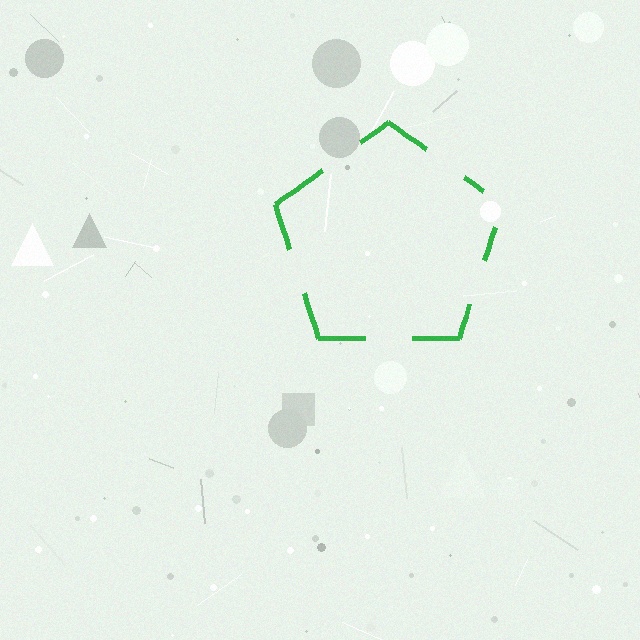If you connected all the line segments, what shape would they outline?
They would outline a pentagon.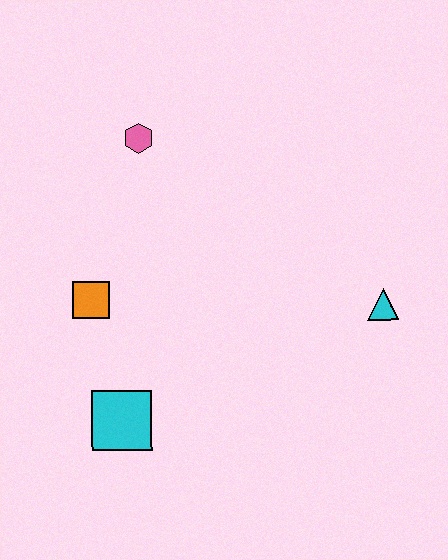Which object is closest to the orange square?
The cyan square is closest to the orange square.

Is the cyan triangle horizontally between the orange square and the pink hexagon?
No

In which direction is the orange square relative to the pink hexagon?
The orange square is below the pink hexagon.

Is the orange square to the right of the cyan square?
No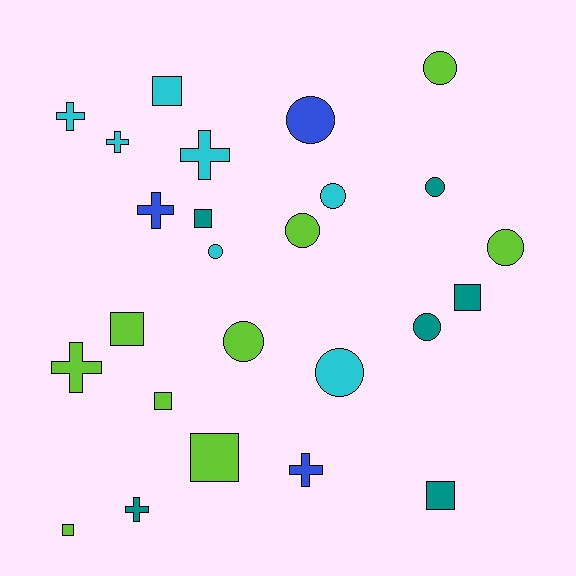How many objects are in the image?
There are 25 objects.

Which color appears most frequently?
Lime, with 9 objects.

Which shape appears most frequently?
Circle, with 10 objects.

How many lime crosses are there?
There is 1 lime cross.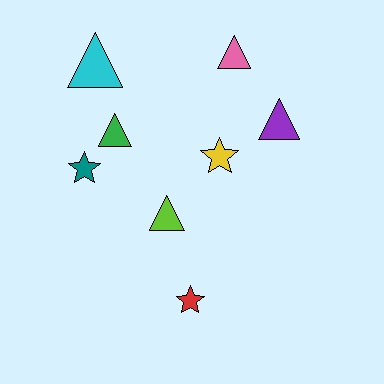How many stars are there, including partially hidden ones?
There are 3 stars.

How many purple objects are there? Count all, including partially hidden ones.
There is 1 purple object.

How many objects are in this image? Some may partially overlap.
There are 8 objects.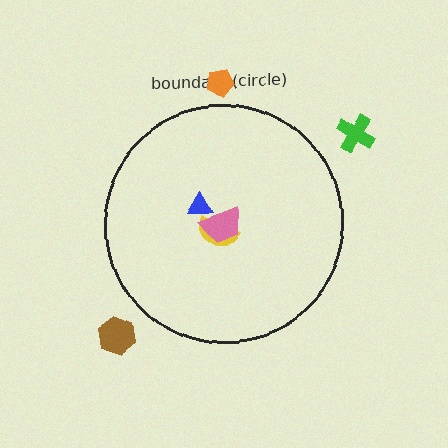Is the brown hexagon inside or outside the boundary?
Outside.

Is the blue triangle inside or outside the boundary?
Inside.